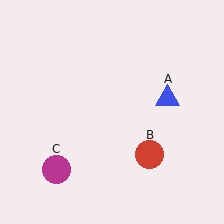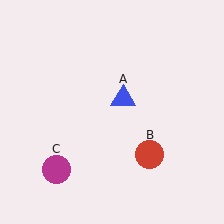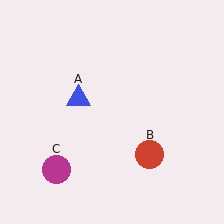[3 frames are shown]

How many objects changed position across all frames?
1 object changed position: blue triangle (object A).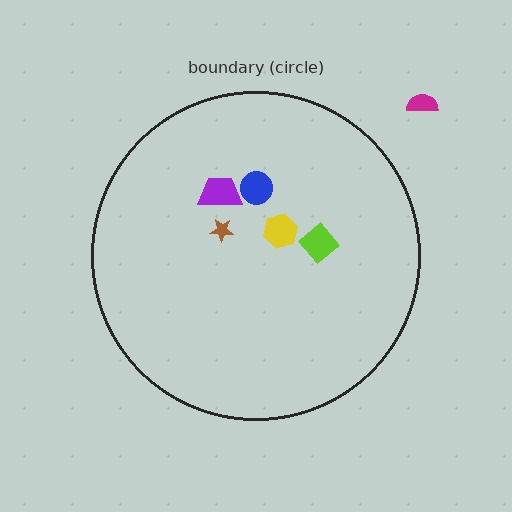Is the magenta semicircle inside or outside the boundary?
Outside.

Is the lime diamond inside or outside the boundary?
Inside.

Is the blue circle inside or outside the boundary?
Inside.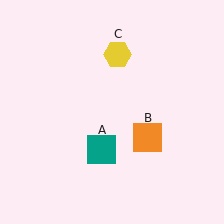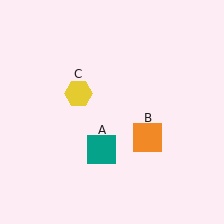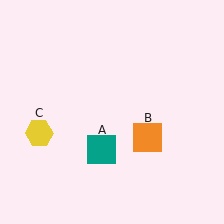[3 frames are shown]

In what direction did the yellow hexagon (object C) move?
The yellow hexagon (object C) moved down and to the left.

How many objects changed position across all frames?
1 object changed position: yellow hexagon (object C).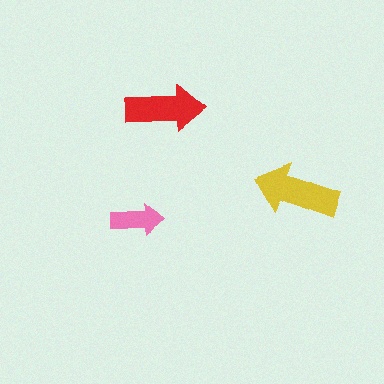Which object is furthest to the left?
The pink arrow is leftmost.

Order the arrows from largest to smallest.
the yellow one, the red one, the pink one.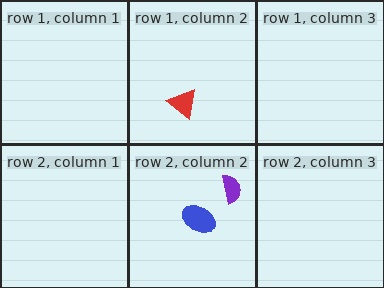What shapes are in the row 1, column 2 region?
The red triangle.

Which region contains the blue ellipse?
The row 2, column 2 region.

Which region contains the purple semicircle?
The row 2, column 2 region.